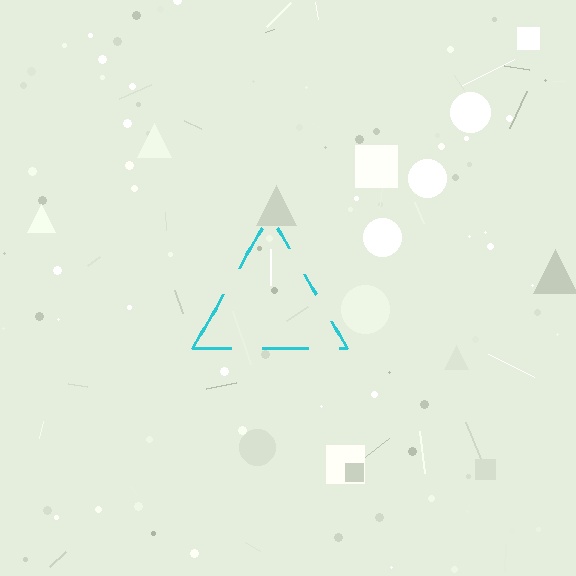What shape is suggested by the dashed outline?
The dashed outline suggests a triangle.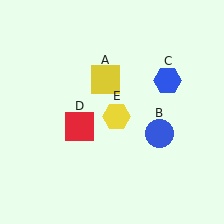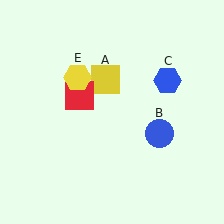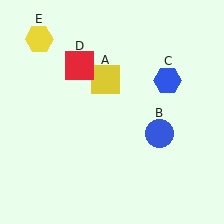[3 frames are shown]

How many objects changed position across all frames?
2 objects changed position: red square (object D), yellow hexagon (object E).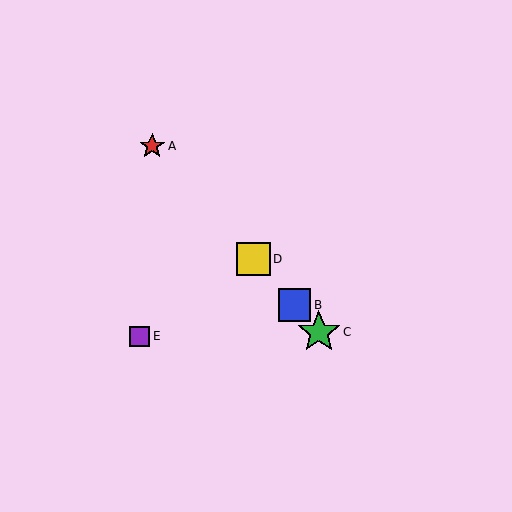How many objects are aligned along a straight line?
4 objects (A, B, C, D) are aligned along a straight line.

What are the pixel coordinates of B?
Object B is at (295, 305).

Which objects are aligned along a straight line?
Objects A, B, C, D are aligned along a straight line.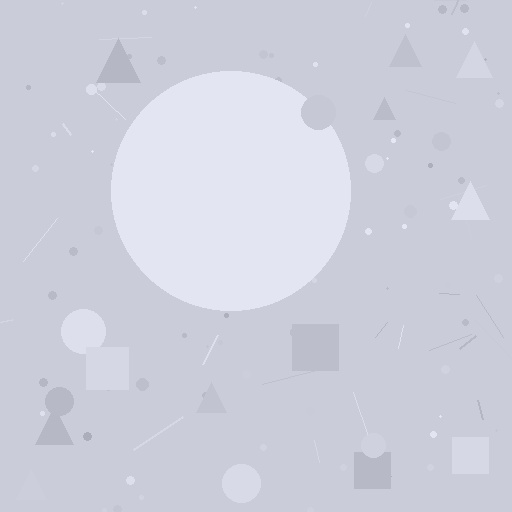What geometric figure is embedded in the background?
A circle is embedded in the background.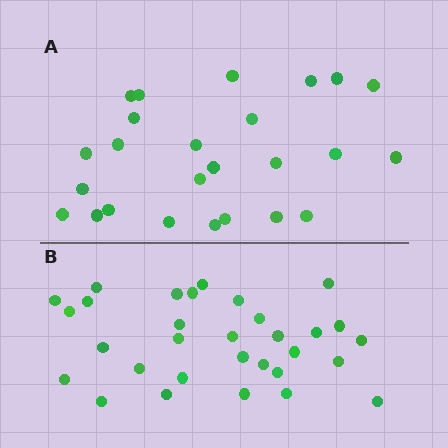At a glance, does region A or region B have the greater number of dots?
Region B (the bottom region) has more dots.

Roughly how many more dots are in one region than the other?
Region B has about 6 more dots than region A.